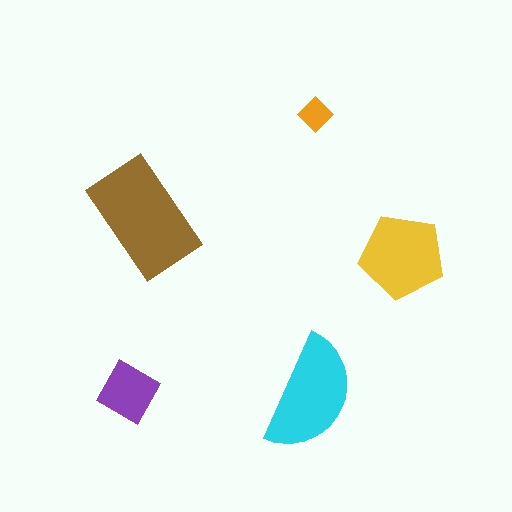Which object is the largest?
The brown rectangle.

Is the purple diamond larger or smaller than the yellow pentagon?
Smaller.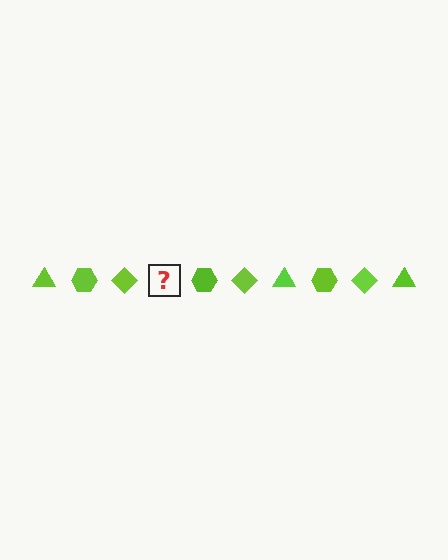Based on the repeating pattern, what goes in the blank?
The blank should be a lime triangle.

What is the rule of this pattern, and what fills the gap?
The rule is that the pattern cycles through triangle, hexagon, diamond shapes in lime. The gap should be filled with a lime triangle.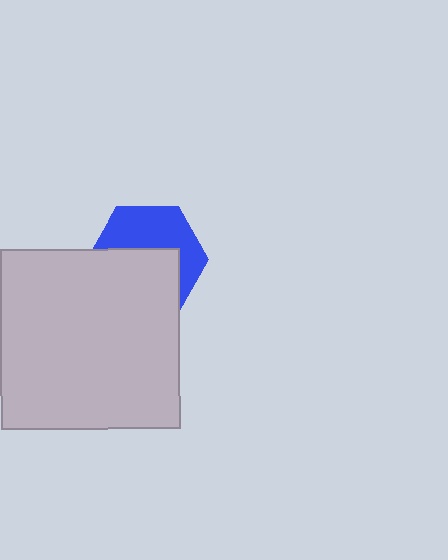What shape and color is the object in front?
The object in front is a light gray square.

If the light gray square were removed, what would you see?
You would see the complete blue hexagon.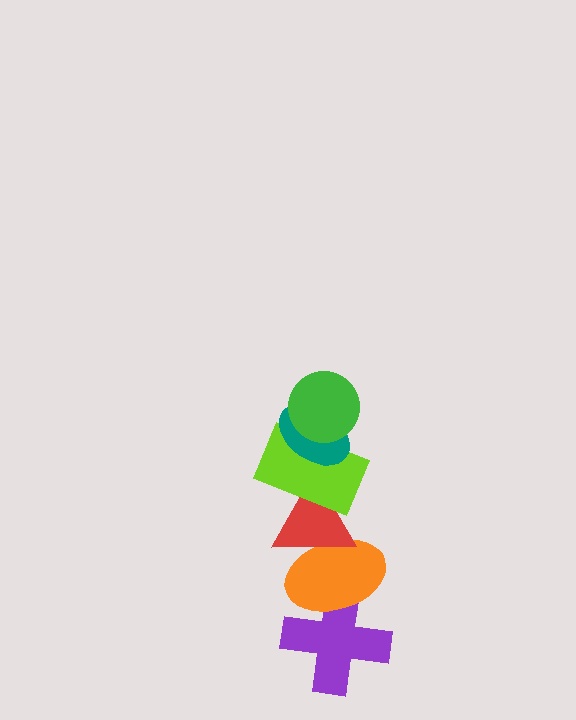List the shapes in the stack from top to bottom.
From top to bottom: the green circle, the teal ellipse, the lime rectangle, the red triangle, the orange ellipse, the purple cross.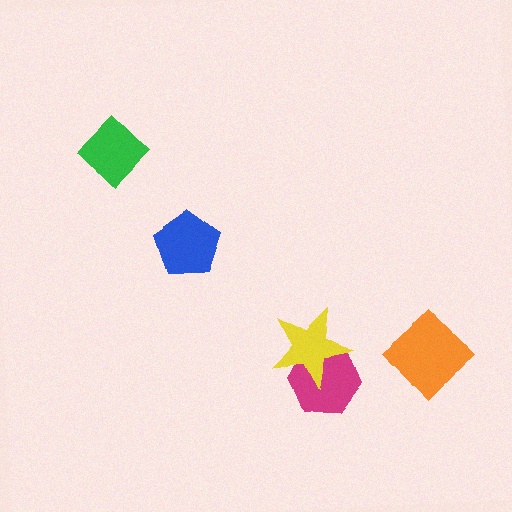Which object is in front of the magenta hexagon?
The yellow star is in front of the magenta hexagon.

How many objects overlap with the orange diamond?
0 objects overlap with the orange diamond.